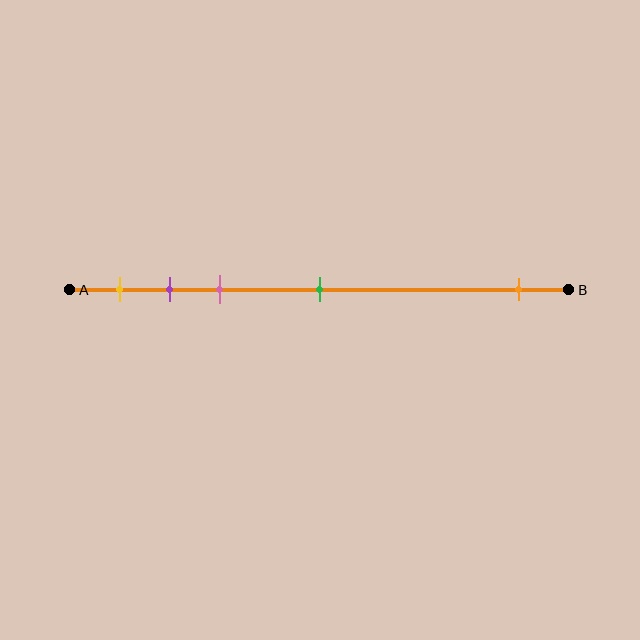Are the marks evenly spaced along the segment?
No, the marks are not evenly spaced.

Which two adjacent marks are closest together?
The purple and pink marks are the closest adjacent pair.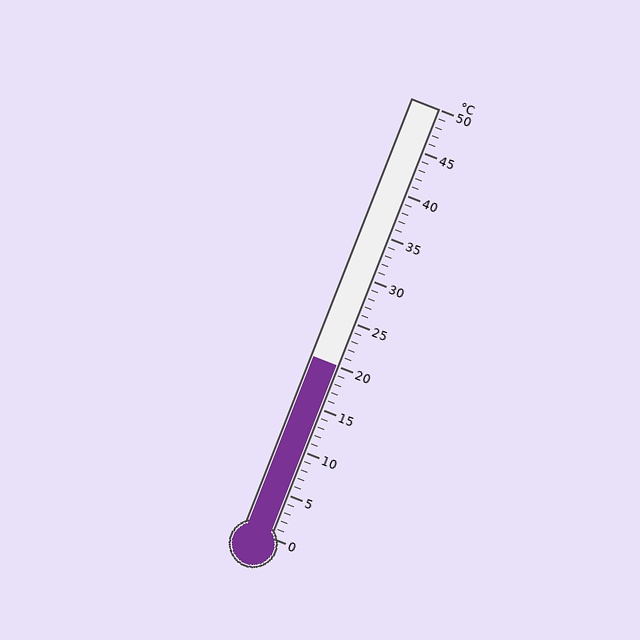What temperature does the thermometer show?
The thermometer shows approximately 20°C.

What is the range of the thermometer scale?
The thermometer scale ranges from 0°C to 50°C.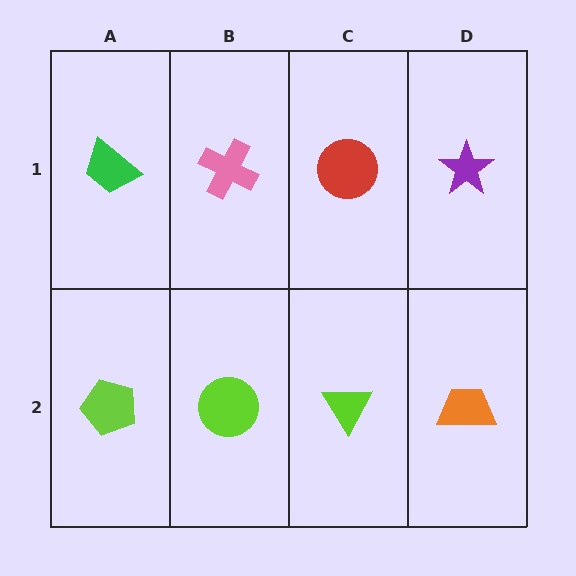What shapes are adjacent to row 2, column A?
A green trapezoid (row 1, column A), a lime circle (row 2, column B).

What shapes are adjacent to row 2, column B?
A pink cross (row 1, column B), a lime pentagon (row 2, column A), a lime triangle (row 2, column C).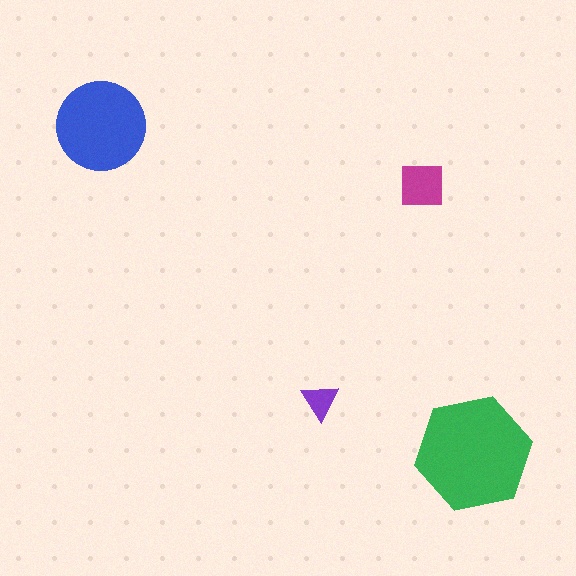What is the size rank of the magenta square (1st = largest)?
3rd.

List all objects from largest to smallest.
The green hexagon, the blue circle, the magenta square, the purple triangle.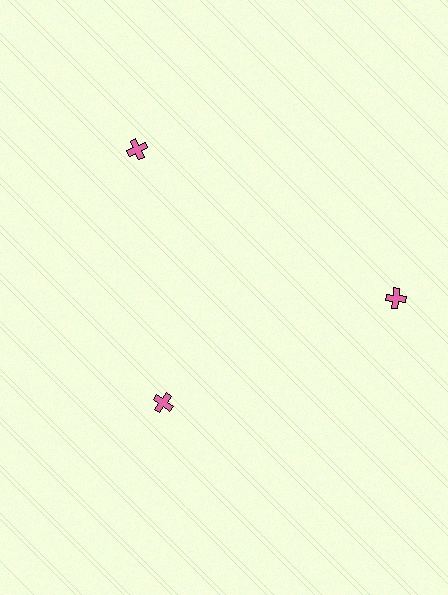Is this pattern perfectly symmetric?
No. The 3 pink crosses are arranged in a ring, but one element near the 7 o'clock position is pulled inward toward the center, breaking the 3-fold rotational symmetry.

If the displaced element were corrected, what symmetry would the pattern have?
It would have 3-fold rotational symmetry — the pattern would map onto itself every 120 degrees.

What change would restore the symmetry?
The symmetry would be restored by moving it outward, back onto the ring so that all 3 crosses sit at equal angles and equal distance from the center.